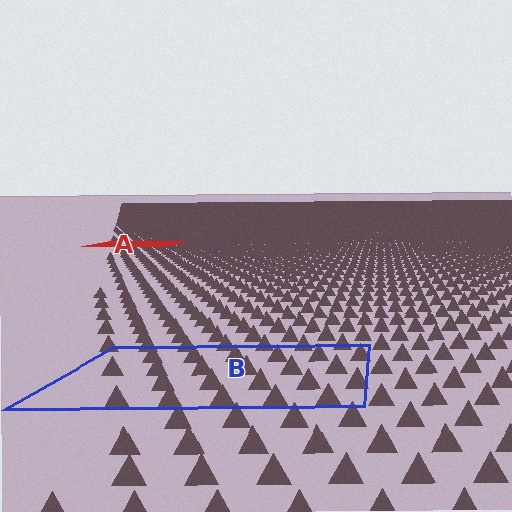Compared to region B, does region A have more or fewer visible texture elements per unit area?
Region A has more texture elements per unit area — they are packed more densely because it is farther away.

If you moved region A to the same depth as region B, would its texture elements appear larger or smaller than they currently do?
They would appear larger. At a closer depth, the same texture elements are projected at a bigger on-screen size.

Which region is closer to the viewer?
Region B is closer. The texture elements there are larger and more spread out.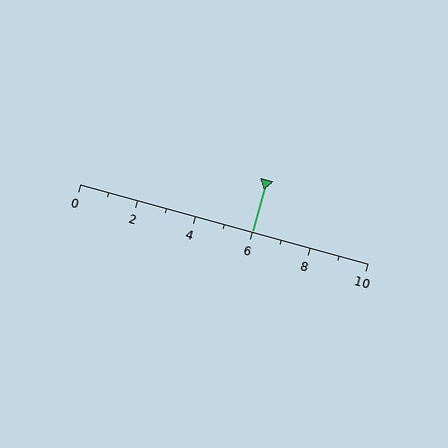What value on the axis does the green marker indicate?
The marker indicates approximately 6.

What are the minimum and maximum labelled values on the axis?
The axis runs from 0 to 10.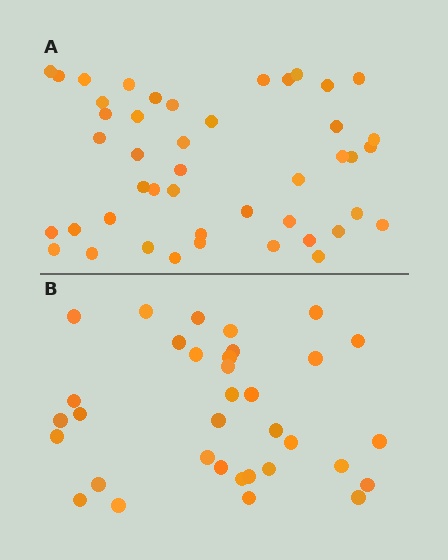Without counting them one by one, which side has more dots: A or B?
Region A (the top region) has more dots.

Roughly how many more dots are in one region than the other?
Region A has roughly 12 or so more dots than region B.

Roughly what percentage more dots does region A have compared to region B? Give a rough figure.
About 30% more.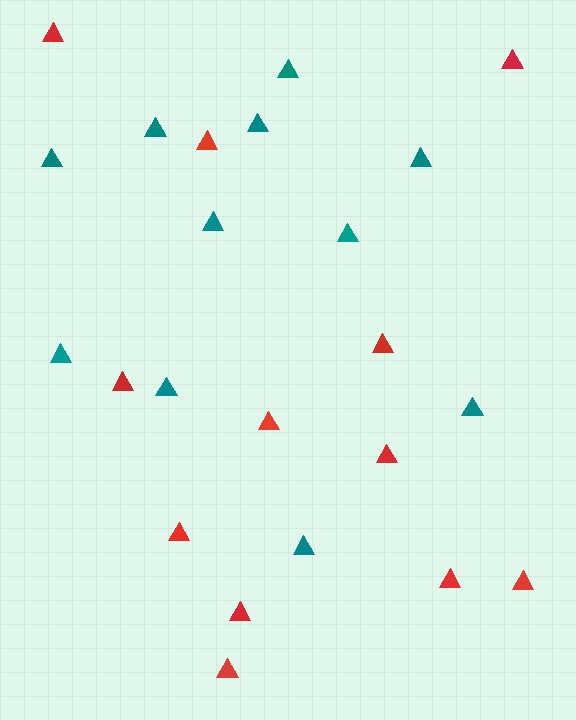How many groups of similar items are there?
There are 2 groups: one group of teal triangles (11) and one group of red triangles (12).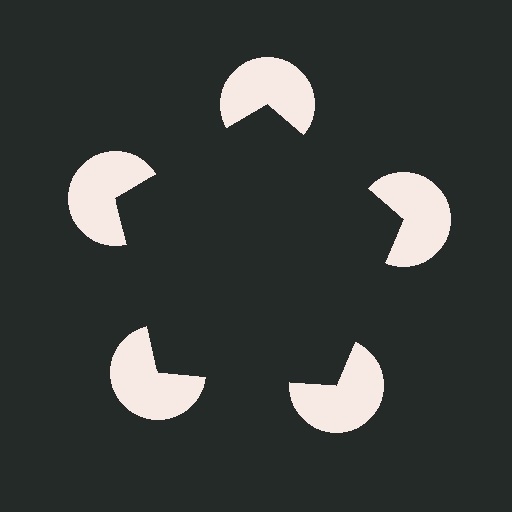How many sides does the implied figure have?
5 sides.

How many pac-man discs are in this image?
There are 5 — one at each vertex of the illusory pentagon.